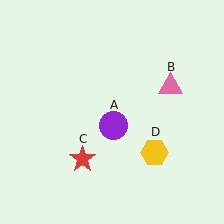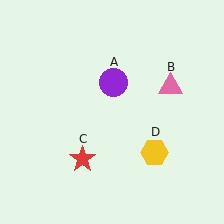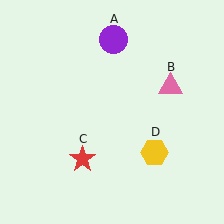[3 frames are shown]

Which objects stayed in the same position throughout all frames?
Pink triangle (object B) and red star (object C) and yellow hexagon (object D) remained stationary.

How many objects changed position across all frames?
1 object changed position: purple circle (object A).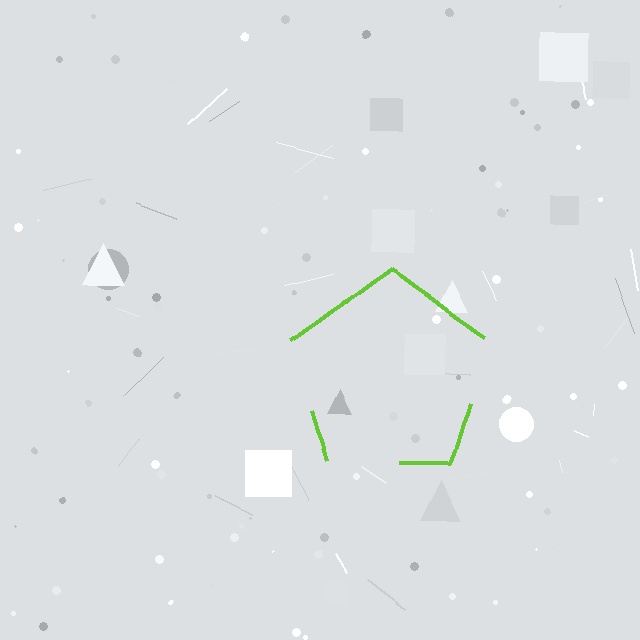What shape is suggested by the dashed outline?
The dashed outline suggests a pentagon.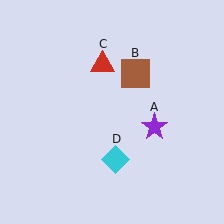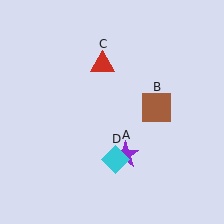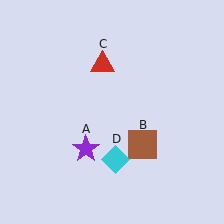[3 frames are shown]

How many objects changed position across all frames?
2 objects changed position: purple star (object A), brown square (object B).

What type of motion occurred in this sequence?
The purple star (object A), brown square (object B) rotated clockwise around the center of the scene.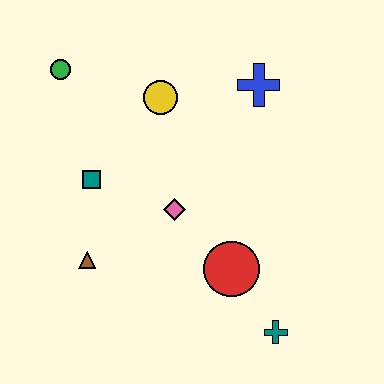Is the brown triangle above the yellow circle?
No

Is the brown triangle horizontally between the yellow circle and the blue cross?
No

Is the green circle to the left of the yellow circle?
Yes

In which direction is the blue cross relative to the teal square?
The blue cross is to the right of the teal square.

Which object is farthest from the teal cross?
The green circle is farthest from the teal cross.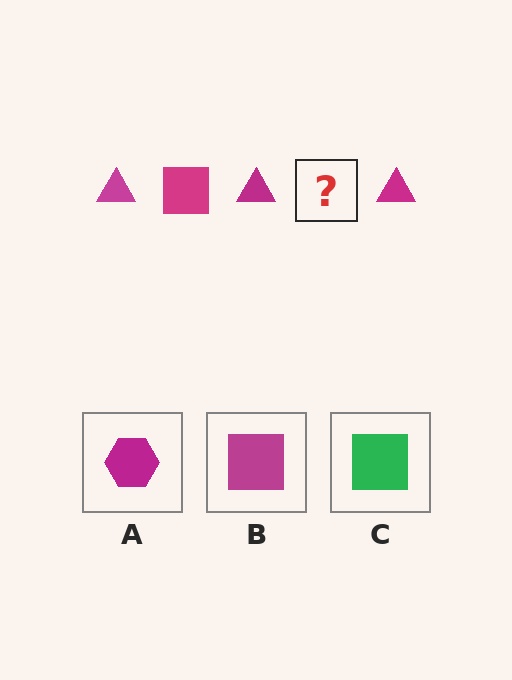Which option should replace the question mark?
Option B.